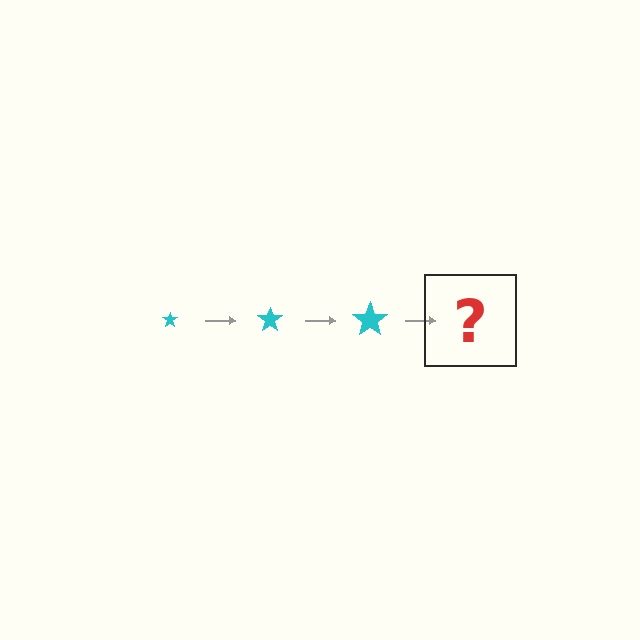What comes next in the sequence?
The next element should be a cyan star, larger than the previous one.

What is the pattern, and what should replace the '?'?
The pattern is that the star gets progressively larger each step. The '?' should be a cyan star, larger than the previous one.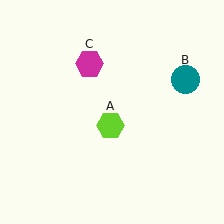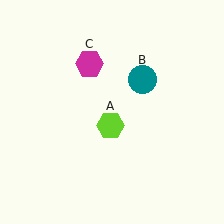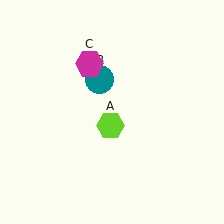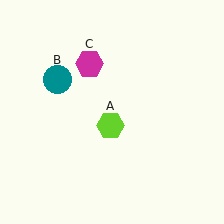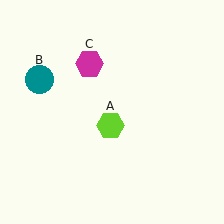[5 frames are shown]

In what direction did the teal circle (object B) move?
The teal circle (object B) moved left.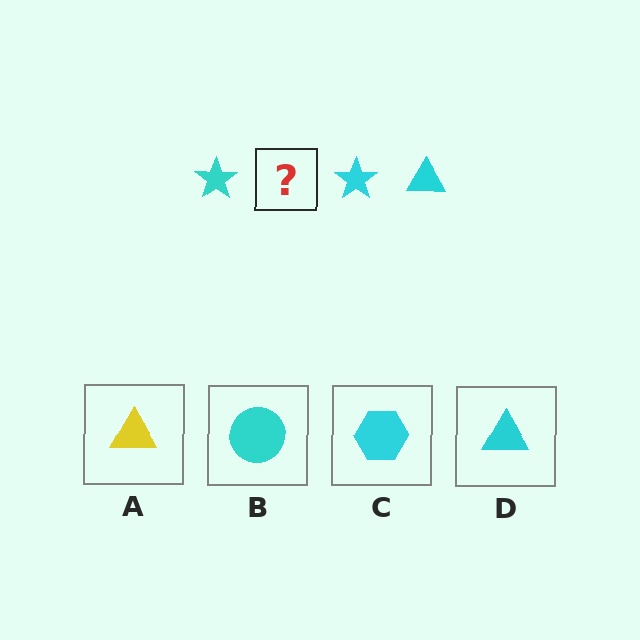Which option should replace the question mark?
Option D.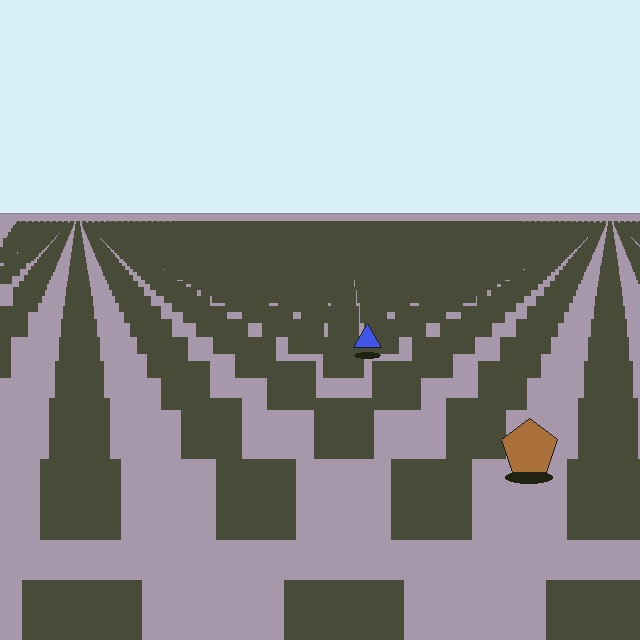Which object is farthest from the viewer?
The blue triangle is farthest from the viewer. It appears smaller and the ground texture around it is denser.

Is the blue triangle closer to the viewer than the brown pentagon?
No. The brown pentagon is closer — you can tell from the texture gradient: the ground texture is coarser near it.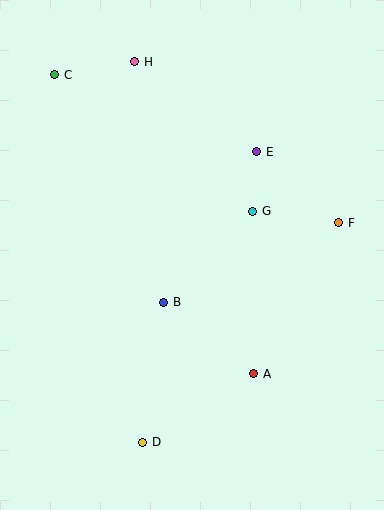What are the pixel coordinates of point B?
Point B is at (164, 302).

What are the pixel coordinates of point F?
Point F is at (339, 223).